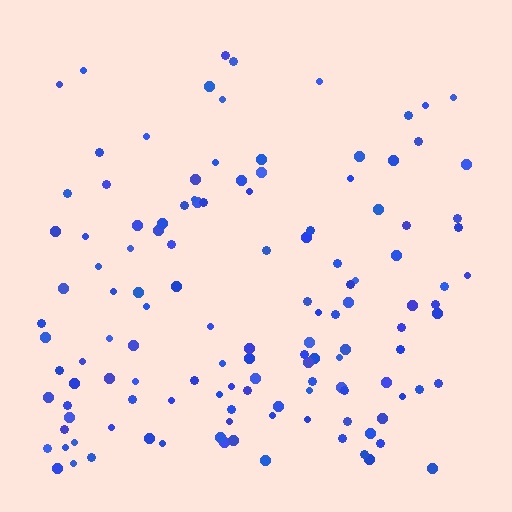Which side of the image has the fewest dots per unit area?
The top.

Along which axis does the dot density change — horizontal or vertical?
Vertical.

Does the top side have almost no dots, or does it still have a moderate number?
Still a moderate number, just noticeably fewer than the bottom.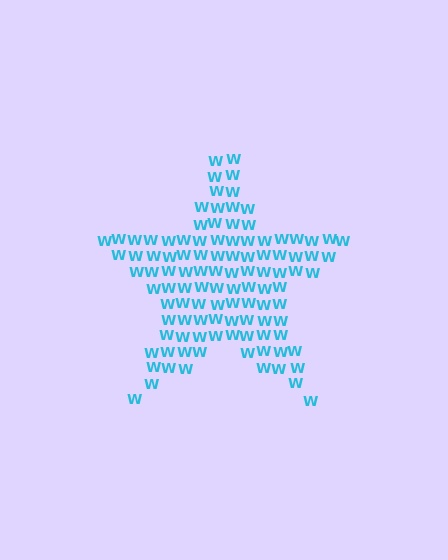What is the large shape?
The large shape is a star.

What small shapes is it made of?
It is made of small letter W's.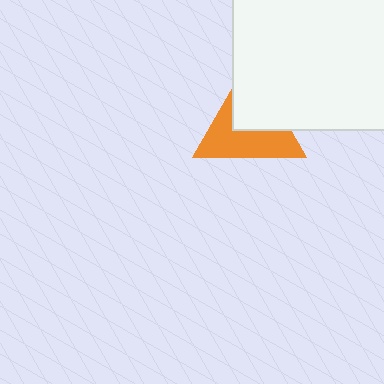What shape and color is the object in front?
The object in front is a white square.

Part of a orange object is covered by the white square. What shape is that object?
It is a triangle.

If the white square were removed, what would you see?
You would see the complete orange triangle.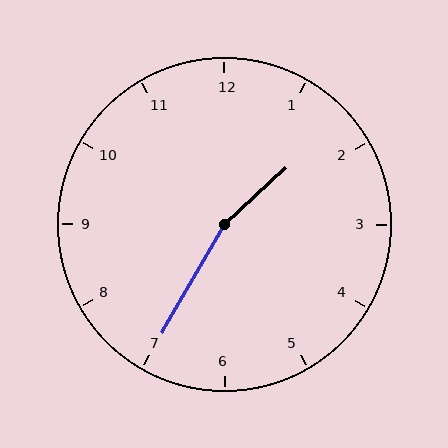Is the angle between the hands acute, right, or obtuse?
It is obtuse.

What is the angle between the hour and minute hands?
Approximately 162 degrees.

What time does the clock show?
1:35.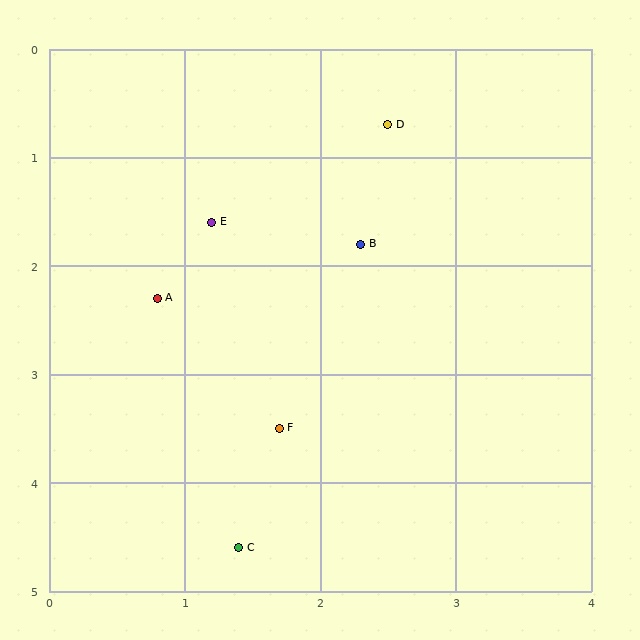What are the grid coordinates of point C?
Point C is at approximately (1.4, 4.6).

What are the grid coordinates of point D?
Point D is at approximately (2.5, 0.7).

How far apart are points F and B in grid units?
Points F and B are about 1.8 grid units apart.